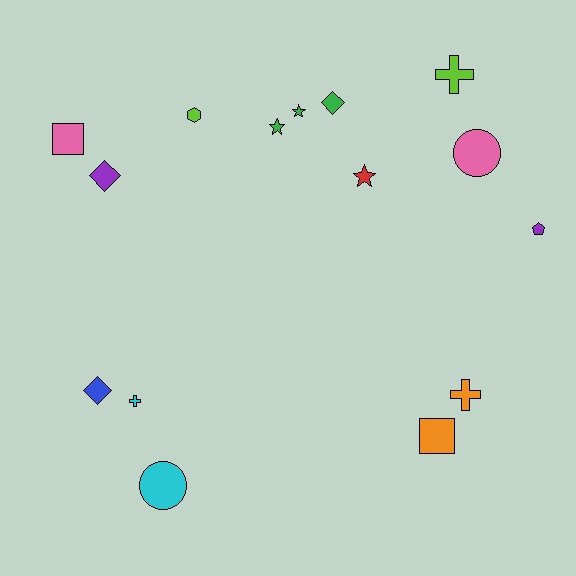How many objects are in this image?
There are 15 objects.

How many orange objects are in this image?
There are 2 orange objects.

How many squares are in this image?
There are 2 squares.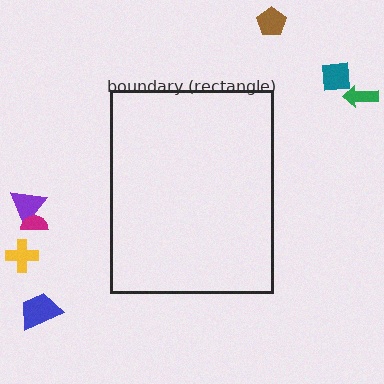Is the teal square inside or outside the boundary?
Outside.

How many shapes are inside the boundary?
0 inside, 7 outside.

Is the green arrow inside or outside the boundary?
Outside.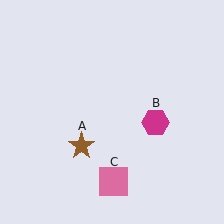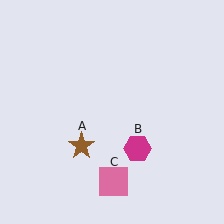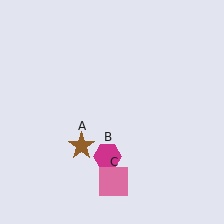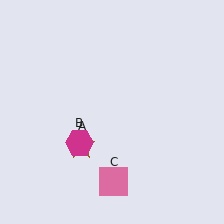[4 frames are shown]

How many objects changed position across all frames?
1 object changed position: magenta hexagon (object B).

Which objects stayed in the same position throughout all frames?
Brown star (object A) and pink square (object C) remained stationary.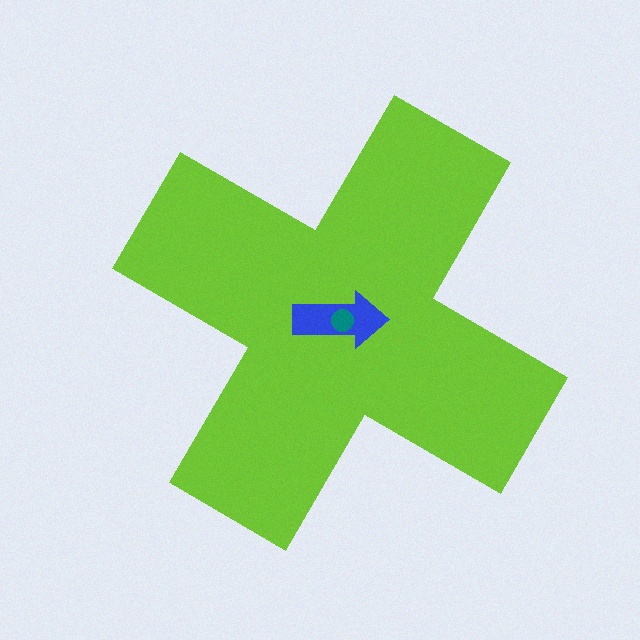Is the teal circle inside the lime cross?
Yes.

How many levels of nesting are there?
3.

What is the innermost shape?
The teal circle.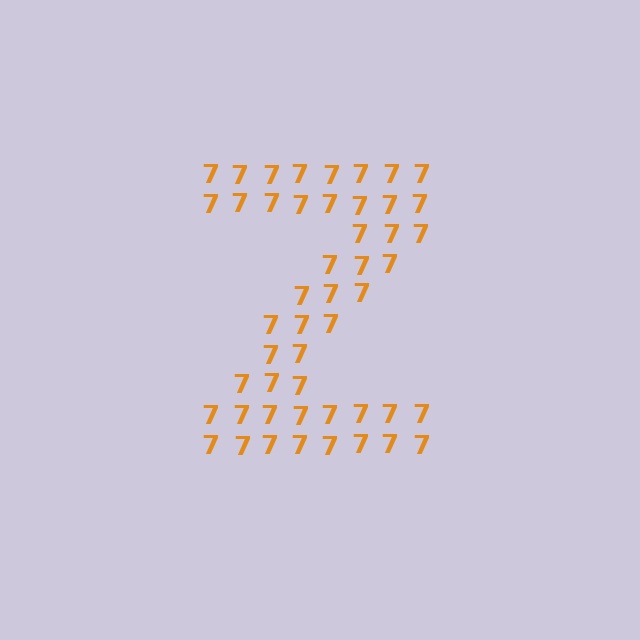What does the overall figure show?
The overall figure shows the letter Z.